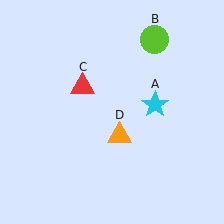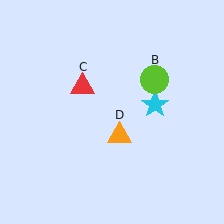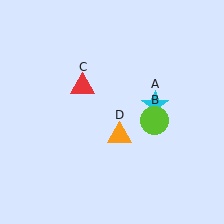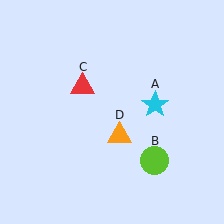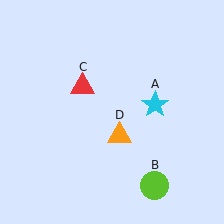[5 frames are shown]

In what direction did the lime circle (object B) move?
The lime circle (object B) moved down.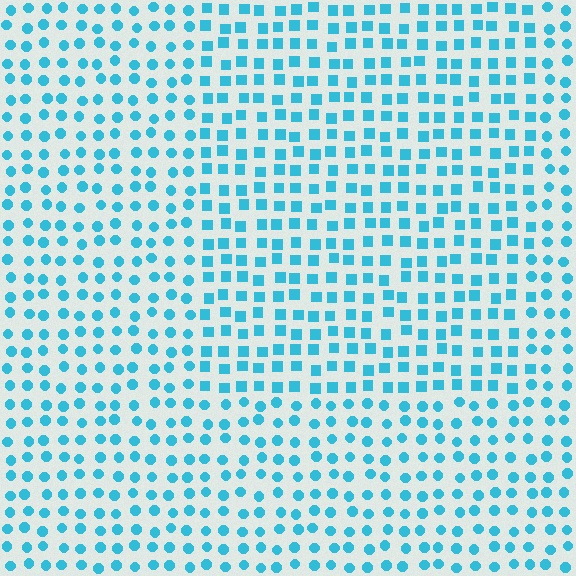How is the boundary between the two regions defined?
The boundary is defined by a change in element shape: squares inside vs. circles outside. All elements share the same color and spacing.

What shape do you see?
I see a rectangle.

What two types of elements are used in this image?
The image uses squares inside the rectangle region and circles outside it.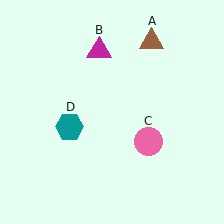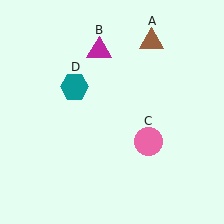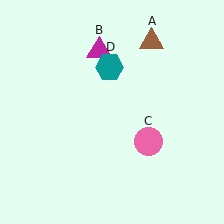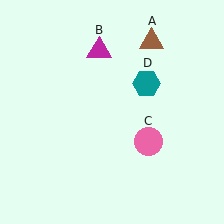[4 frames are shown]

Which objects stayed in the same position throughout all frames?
Brown triangle (object A) and magenta triangle (object B) and pink circle (object C) remained stationary.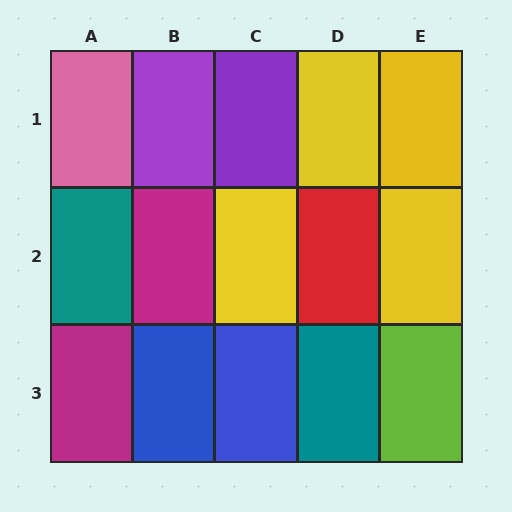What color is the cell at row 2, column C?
Yellow.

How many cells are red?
1 cell is red.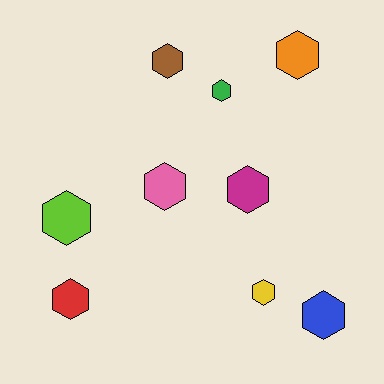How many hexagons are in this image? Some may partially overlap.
There are 9 hexagons.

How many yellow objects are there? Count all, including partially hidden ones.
There is 1 yellow object.